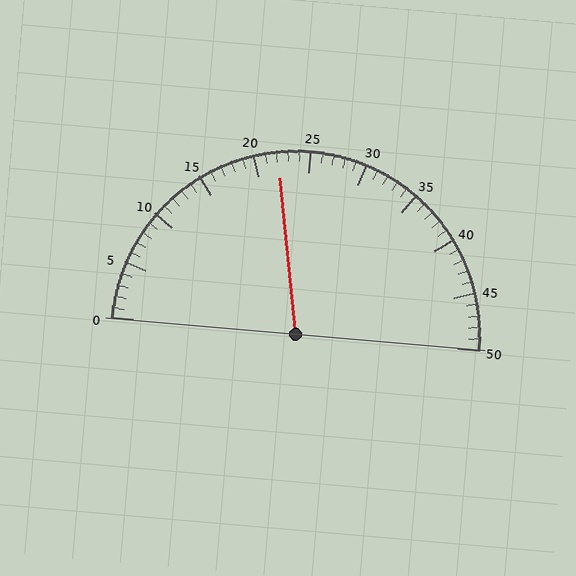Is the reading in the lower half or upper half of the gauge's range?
The reading is in the lower half of the range (0 to 50).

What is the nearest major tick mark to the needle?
The nearest major tick mark is 20.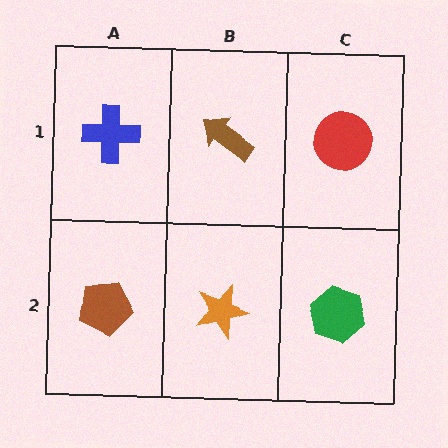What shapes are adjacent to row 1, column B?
An orange star (row 2, column B), a blue cross (row 1, column A), a red circle (row 1, column C).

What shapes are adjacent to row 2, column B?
A brown arrow (row 1, column B), a brown pentagon (row 2, column A), a green hexagon (row 2, column C).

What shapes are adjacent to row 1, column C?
A green hexagon (row 2, column C), a brown arrow (row 1, column B).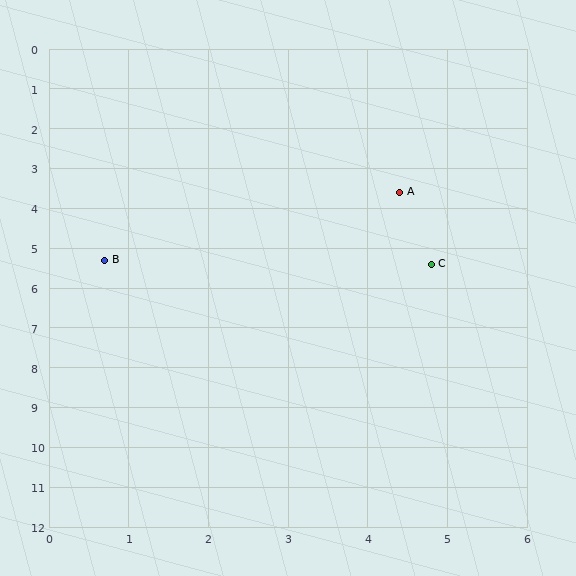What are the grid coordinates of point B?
Point B is at approximately (0.7, 5.3).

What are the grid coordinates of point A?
Point A is at approximately (4.4, 3.6).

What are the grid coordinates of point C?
Point C is at approximately (4.8, 5.4).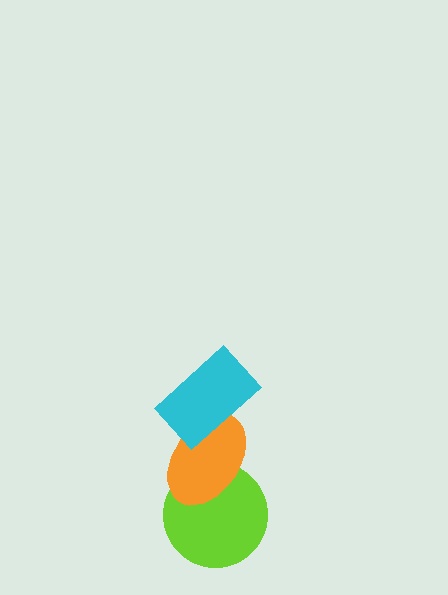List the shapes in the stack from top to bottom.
From top to bottom: the cyan rectangle, the orange ellipse, the lime circle.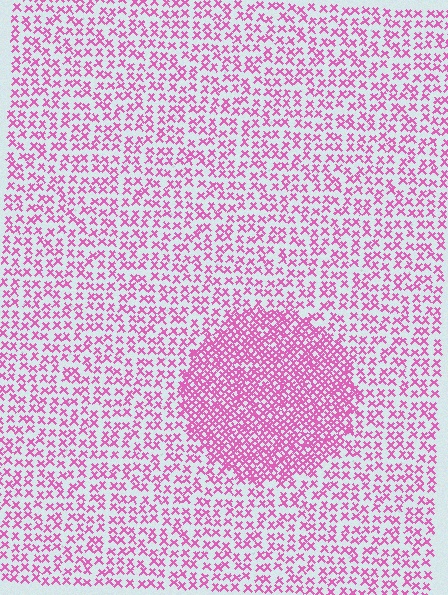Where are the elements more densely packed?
The elements are more densely packed inside the circle boundary.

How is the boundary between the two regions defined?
The boundary is defined by a change in element density (approximately 2.2x ratio). All elements are the same color, size, and shape.